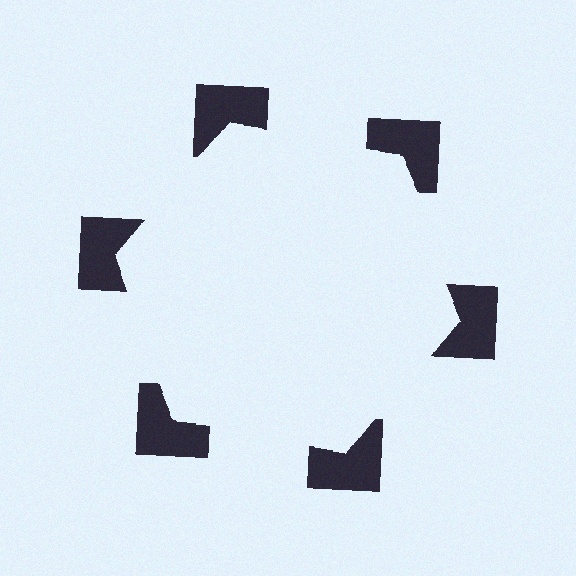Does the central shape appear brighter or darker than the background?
It typically appears slightly brighter than the background, even though no actual brightness change is drawn.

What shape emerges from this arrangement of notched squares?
An illusory hexagon — its edges are inferred from the aligned wedge cuts in the notched squares, not physically drawn.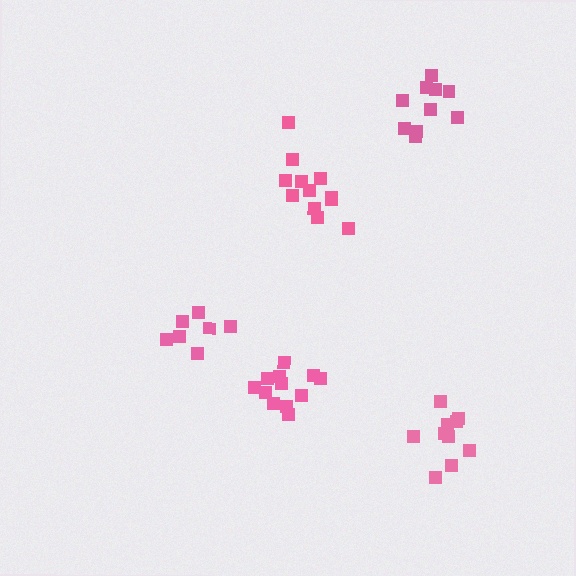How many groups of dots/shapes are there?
There are 5 groups.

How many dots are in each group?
Group 1: 12 dots, Group 2: 12 dots, Group 3: 10 dots, Group 4: 11 dots, Group 5: 7 dots (52 total).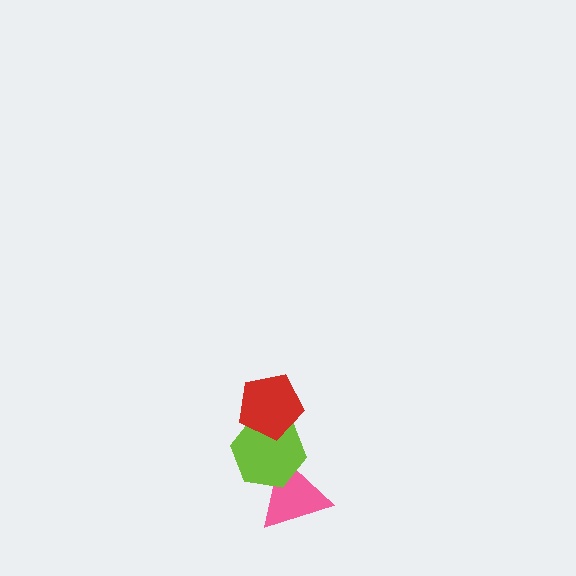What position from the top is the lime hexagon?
The lime hexagon is 2nd from the top.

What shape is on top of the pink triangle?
The lime hexagon is on top of the pink triangle.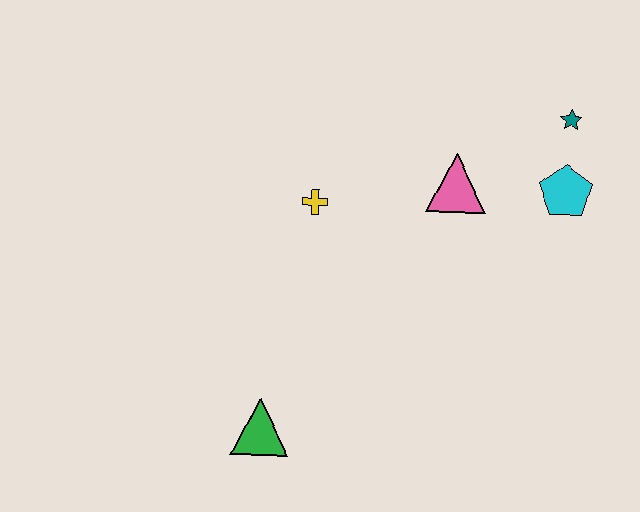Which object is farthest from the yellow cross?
The teal star is farthest from the yellow cross.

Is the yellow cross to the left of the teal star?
Yes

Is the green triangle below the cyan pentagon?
Yes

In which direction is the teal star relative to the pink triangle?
The teal star is to the right of the pink triangle.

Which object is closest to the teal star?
The cyan pentagon is closest to the teal star.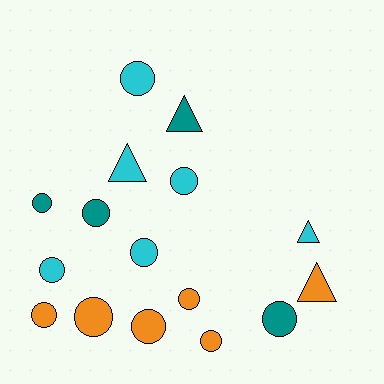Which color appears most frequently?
Orange, with 6 objects.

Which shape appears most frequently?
Circle, with 12 objects.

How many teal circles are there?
There are 3 teal circles.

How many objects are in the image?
There are 16 objects.